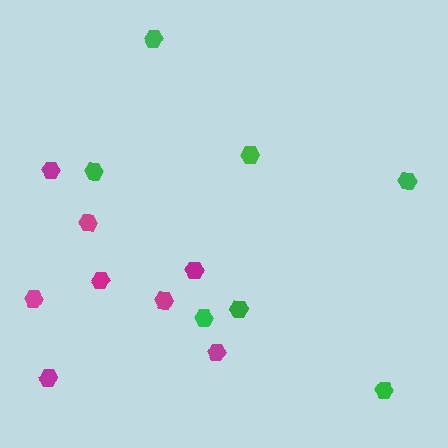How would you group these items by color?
There are 2 groups: one group of green hexagons (7) and one group of magenta hexagons (8).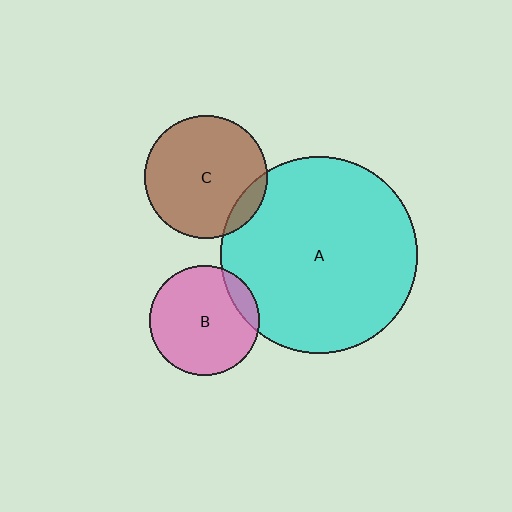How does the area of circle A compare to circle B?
Approximately 3.2 times.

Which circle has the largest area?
Circle A (cyan).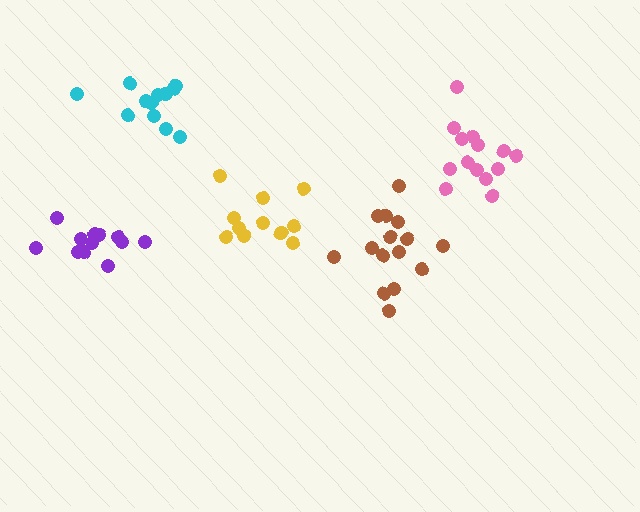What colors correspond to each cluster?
The clusters are colored: yellow, brown, pink, purple, cyan.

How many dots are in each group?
Group 1: 11 dots, Group 2: 15 dots, Group 3: 14 dots, Group 4: 12 dots, Group 5: 13 dots (65 total).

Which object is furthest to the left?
The purple cluster is leftmost.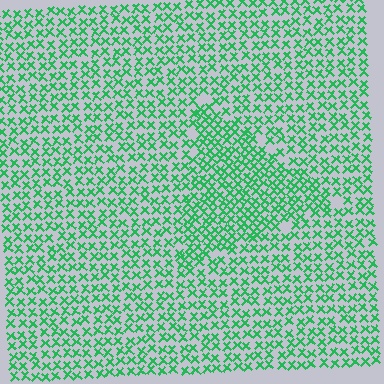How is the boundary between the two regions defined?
The boundary is defined by a change in element density (approximately 1.5x ratio). All elements are the same color, size, and shape.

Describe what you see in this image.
The image contains small green elements arranged at two different densities. A triangle-shaped region is visible where the elements are more densely packed than the surrounding area.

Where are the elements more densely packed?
The elements are more densely packed inside the triangle boundary.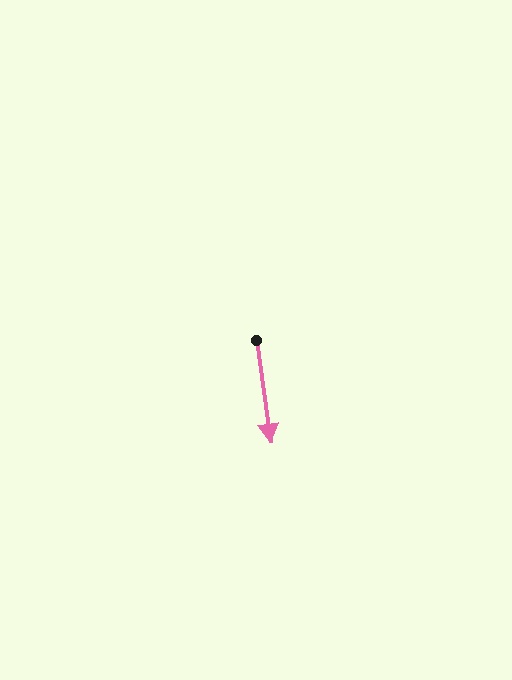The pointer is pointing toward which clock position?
Roughly 6 o'clock.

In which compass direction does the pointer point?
South.